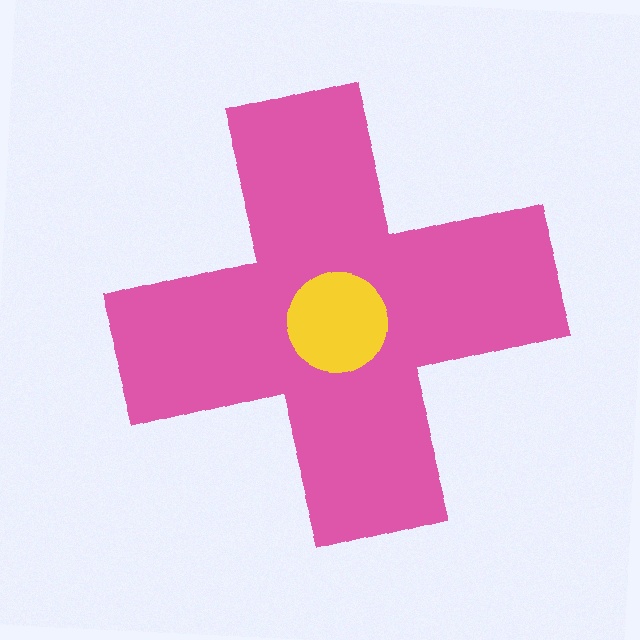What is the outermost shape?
The pink cross.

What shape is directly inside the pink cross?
The yellow circle.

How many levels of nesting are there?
2.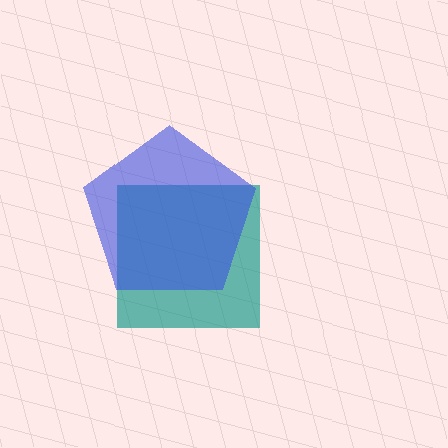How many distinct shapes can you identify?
There are 2 distinct shapes: a teal square, a blue pentagon.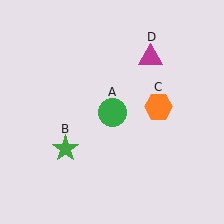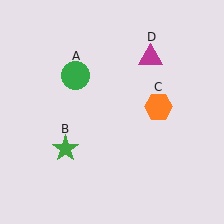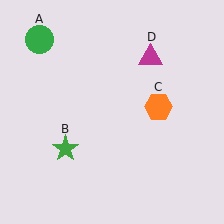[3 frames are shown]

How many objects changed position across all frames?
1 object changed position: green circle (object A).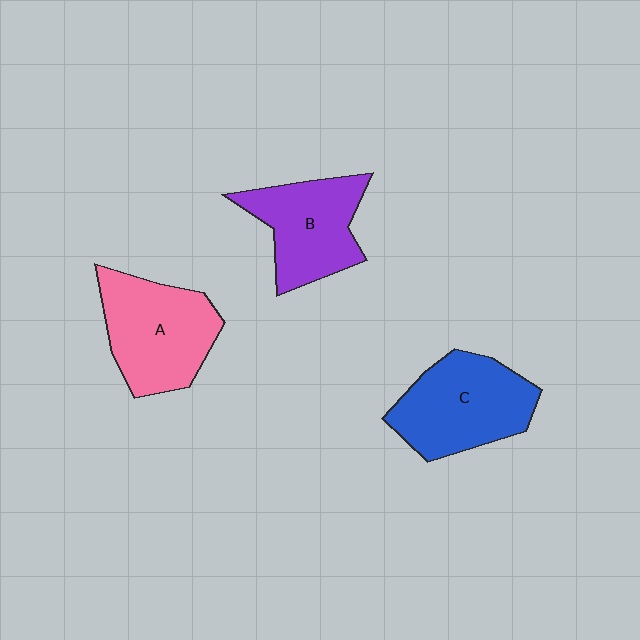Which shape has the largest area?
Shape C (blue).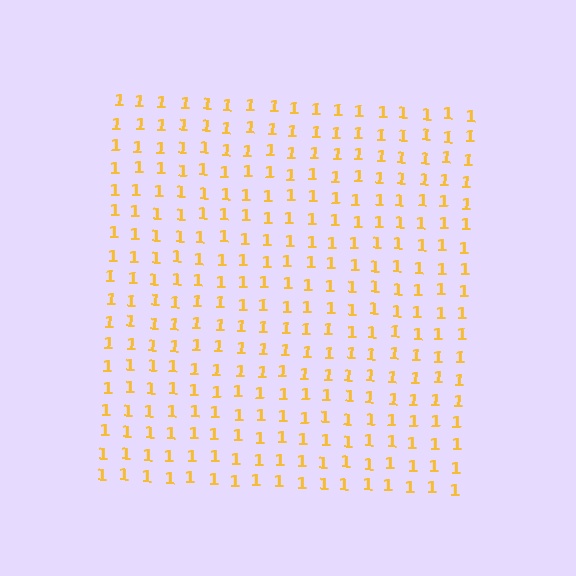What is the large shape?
The large shape is a square.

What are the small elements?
The small elements are digit 1's.